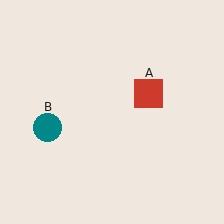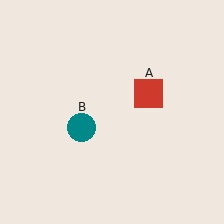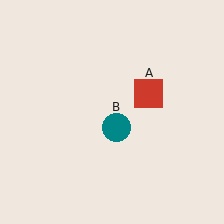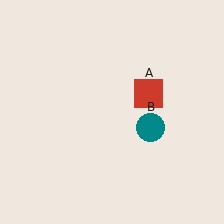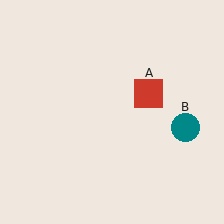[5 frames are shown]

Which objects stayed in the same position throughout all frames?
Red square (object A) remained stationary.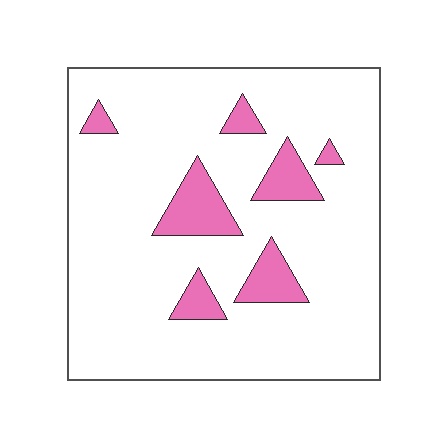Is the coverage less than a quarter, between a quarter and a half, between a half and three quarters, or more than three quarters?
Less than a quarter.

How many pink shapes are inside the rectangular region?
7.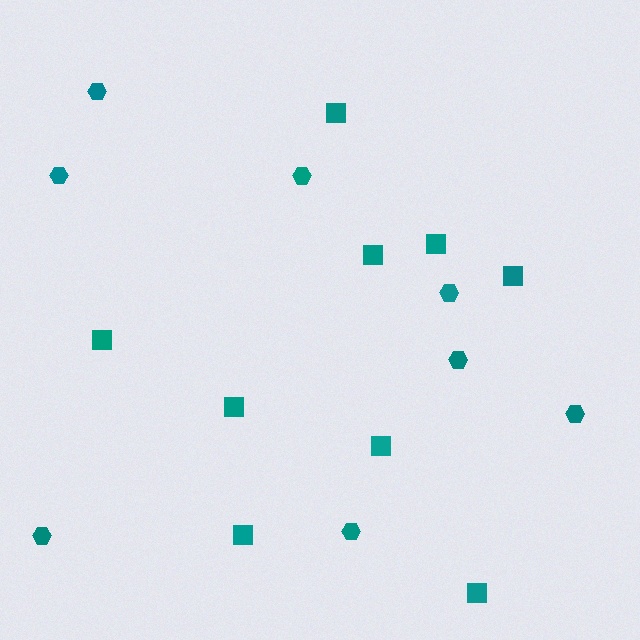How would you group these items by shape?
There are 2 groups: one group of squares (9) and one group of hexagons (8).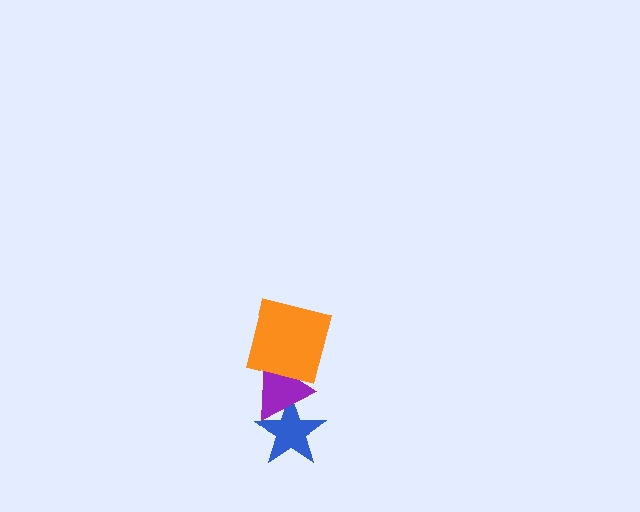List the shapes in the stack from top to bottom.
From top to bottom: the orange square, the purple triangle, the blue star.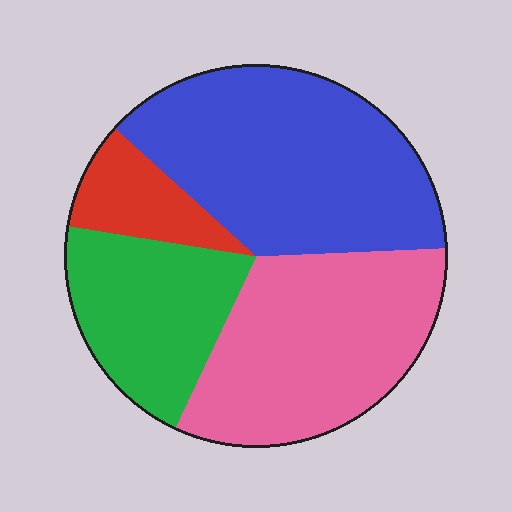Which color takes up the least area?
Red, at roughly 10%.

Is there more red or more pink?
Pink.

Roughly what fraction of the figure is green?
Green covers roughly 20% of the figure.